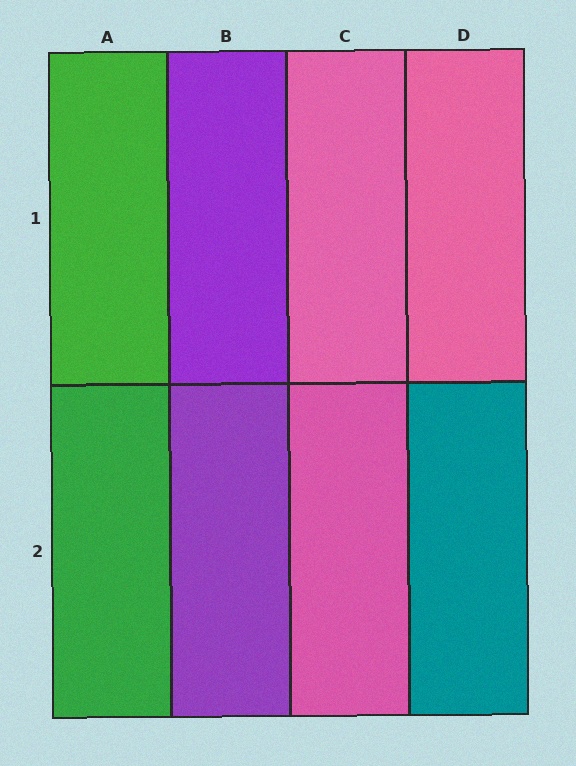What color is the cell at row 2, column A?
Green.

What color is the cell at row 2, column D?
Teal.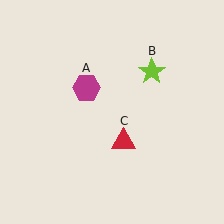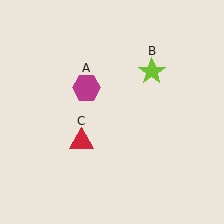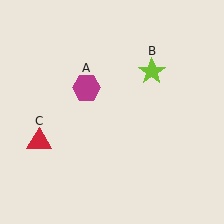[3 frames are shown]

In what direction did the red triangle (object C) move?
The red triangle (object C) moved left.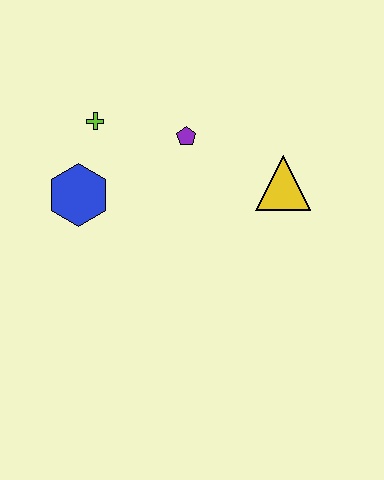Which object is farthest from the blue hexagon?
The yellow triangle is farthest from the blue hexagon.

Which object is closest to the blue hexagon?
The lime cross is closest to the blue hexagon.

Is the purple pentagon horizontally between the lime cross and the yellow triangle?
Yes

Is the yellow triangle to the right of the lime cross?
Yes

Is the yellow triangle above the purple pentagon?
No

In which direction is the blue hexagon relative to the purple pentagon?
The blue hexagon is to the left of the purple pentagon.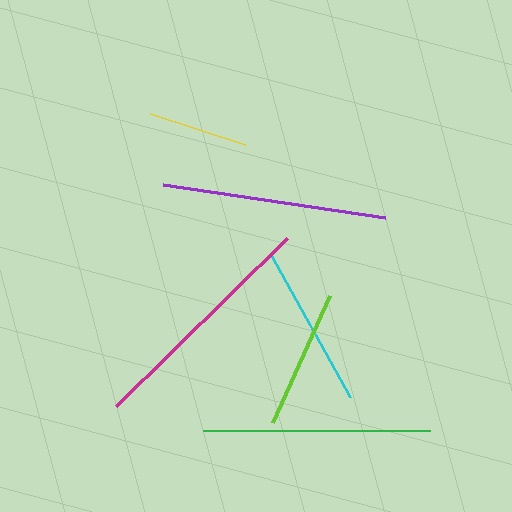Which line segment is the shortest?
The yellow line is the shortest at approximately 99 pixels.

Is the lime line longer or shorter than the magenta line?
The magenta line is longer than the lime line.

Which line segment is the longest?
The magenta line is the longest at approximately 240 pixels.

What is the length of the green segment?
The green segment is approximately 227 pixels long.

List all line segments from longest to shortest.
From longest to shortest: magenta, green, purple, cyan, lime, yellow.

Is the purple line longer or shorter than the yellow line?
The purple line is longer than the yellow line.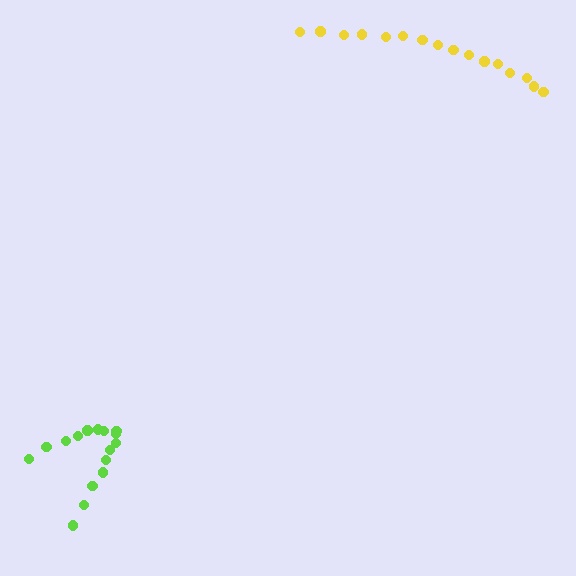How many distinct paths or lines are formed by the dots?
There are 2 distinct paths.